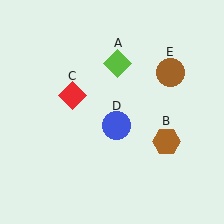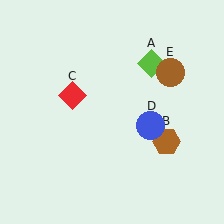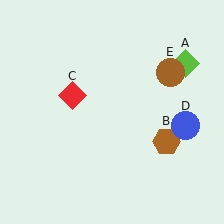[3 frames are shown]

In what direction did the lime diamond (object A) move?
The lime diamond (object A) moved right.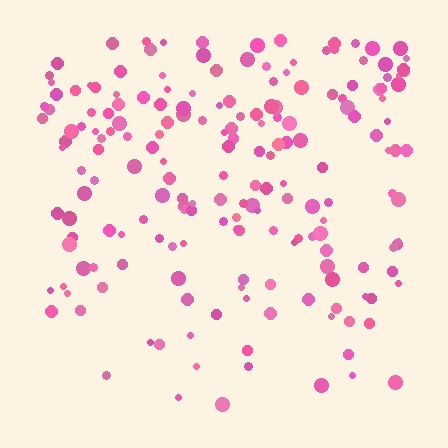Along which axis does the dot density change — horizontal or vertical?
Vertical.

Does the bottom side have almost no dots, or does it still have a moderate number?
Still a moderate number, just noticeably fewer than the top.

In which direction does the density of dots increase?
From bottom to top, with the top side densest.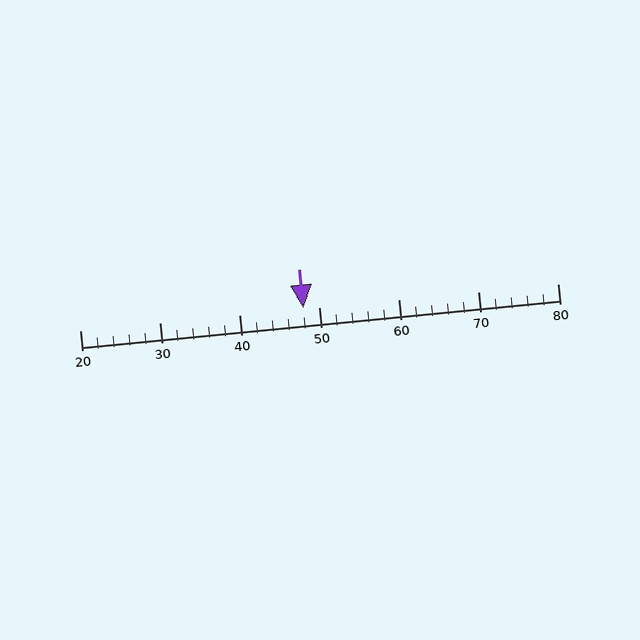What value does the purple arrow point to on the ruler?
The purple arrow points to approximately 48.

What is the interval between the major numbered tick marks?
The major tick marks are spaced 10 units apart.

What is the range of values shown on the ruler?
The ruler shows values from 20 to 80.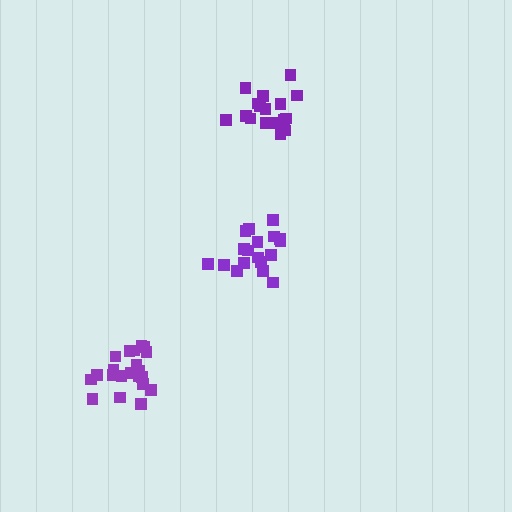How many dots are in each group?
Group 1: 19 dots, Group 2: 18 dots, Group 3: 21 dots (58 total).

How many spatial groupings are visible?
There are 3 spatial groupings.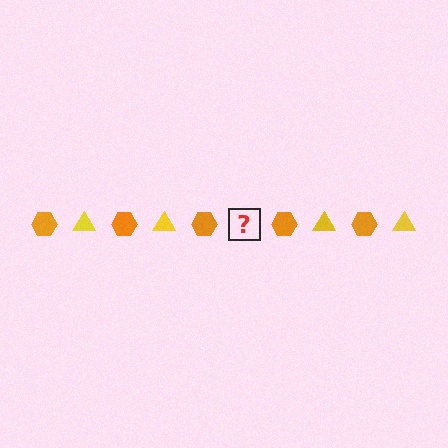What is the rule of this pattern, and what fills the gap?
The rule is that the pattern alternates between orange hexagon and yellow triangle. The gap should be filled with a yellow triangle.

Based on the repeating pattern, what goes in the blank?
The blank should be a yellow triangle.